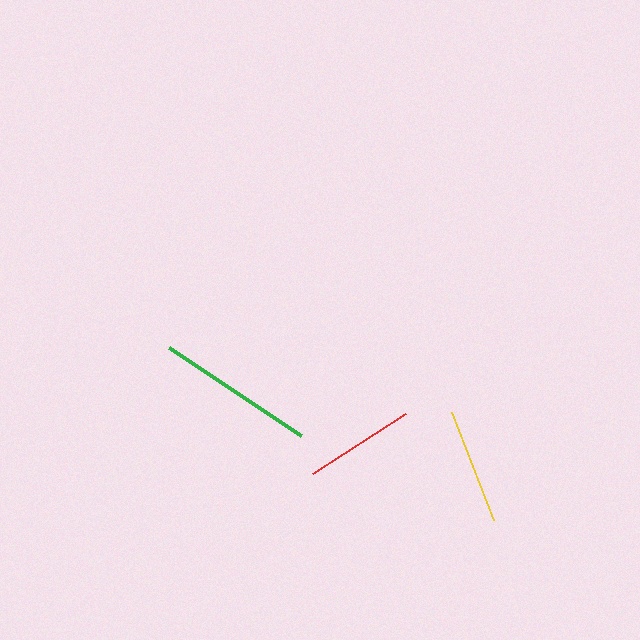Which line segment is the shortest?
The red line is the shortest at approximately 111 pixels.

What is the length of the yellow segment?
The yellow segment is approximately 116 pixels long.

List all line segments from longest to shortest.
From longest to shortest: green, yellow, red.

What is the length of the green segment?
The green segment is approximately 158 pixels long.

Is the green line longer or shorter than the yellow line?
The green line is longer than the yellow line.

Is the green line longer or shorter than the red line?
The green line is longer than the red line.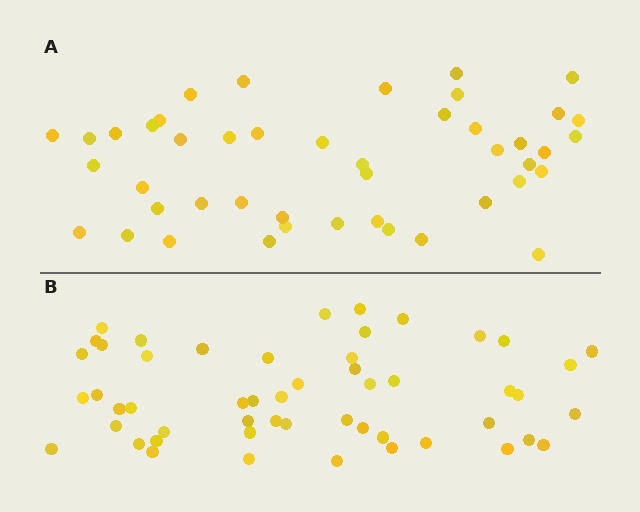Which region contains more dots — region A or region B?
Region B (the bottom region) has more dots.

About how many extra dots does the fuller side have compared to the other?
Region B has roughly 8 or so more dots than region A.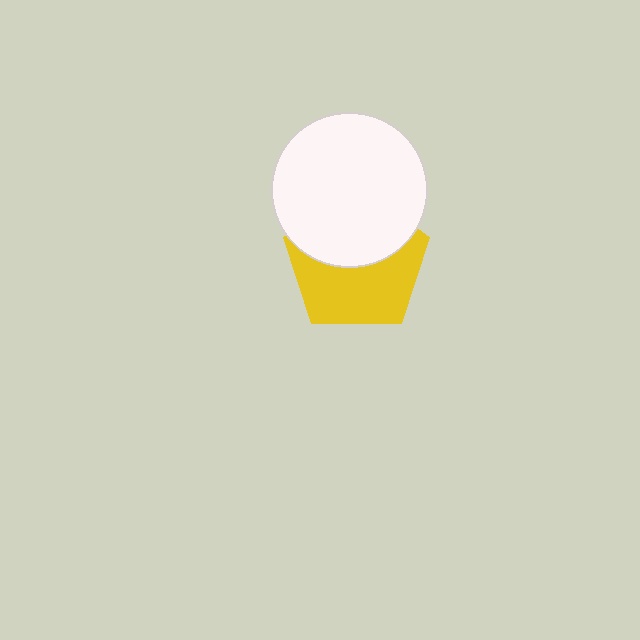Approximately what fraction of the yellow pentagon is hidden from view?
Roughly 46% of the yellow pentagon is hidden behind the white circle.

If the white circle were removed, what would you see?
You would see the complete yellow pentagon.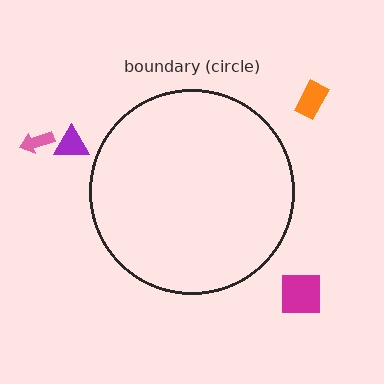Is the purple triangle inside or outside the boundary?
Outside.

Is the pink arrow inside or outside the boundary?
Outside.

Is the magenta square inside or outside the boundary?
Outside.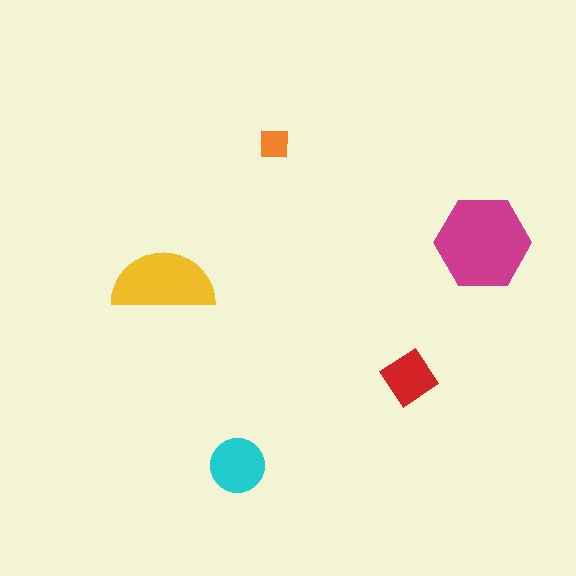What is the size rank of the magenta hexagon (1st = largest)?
1st.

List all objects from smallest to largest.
The orange square, the red diamond, the cyan circle, the yellow semicircle, the magenta hexagon.